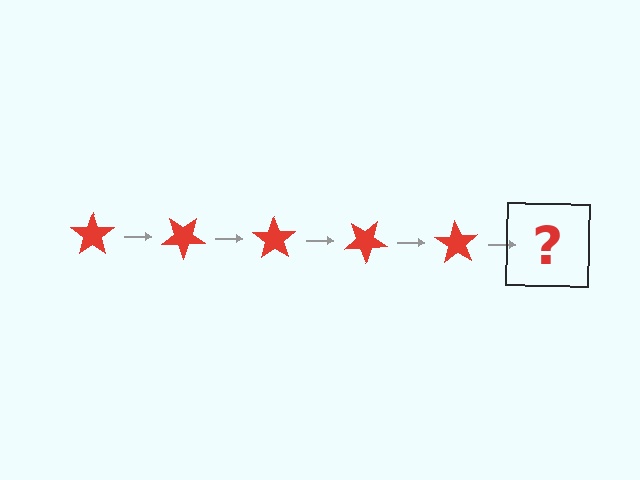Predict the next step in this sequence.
The next step is a red star rotated 175 degrees.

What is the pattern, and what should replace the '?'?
The pattern is that the star rotates 35 degrees each step. The '?' should be a red star rotated 175 degrees.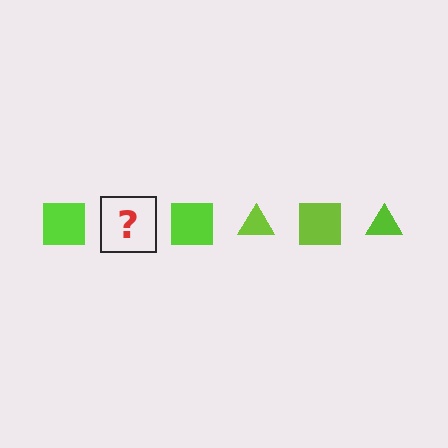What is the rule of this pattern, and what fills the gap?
The rule is that the pattern cycles through square, triangle shapes in lime. The gap should be filled with a lime triangle.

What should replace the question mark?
The question mark should be replaced with a lime triangle.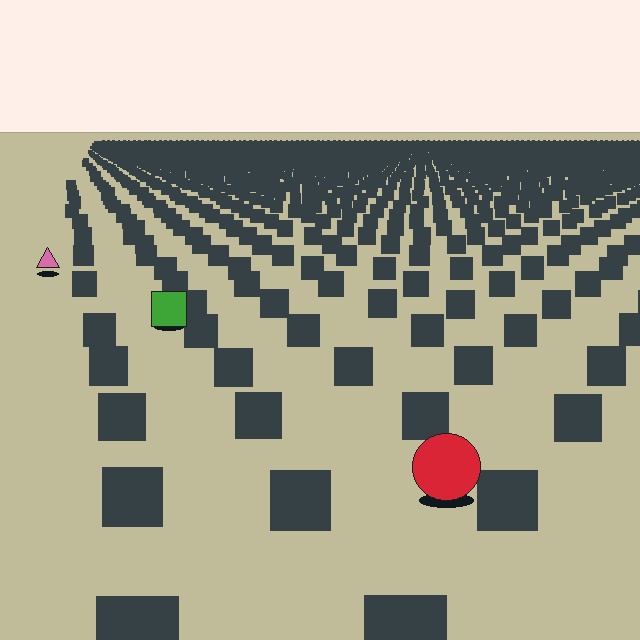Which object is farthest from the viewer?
The pink triangle is farthest from the viewer. It appears smaller and the ground texture around it is denser.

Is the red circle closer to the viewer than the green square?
Yes. The red circle is closer — you can tell from the texture gradient: the ground texture is coarser near it.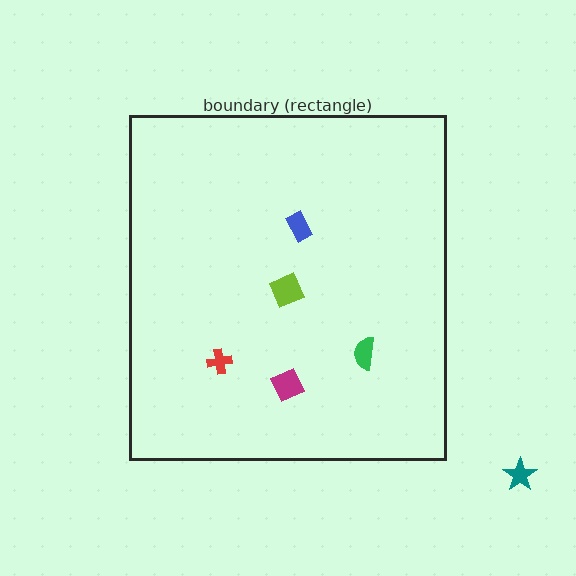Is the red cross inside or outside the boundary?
Inside.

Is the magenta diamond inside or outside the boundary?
Inside.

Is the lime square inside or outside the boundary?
Inside.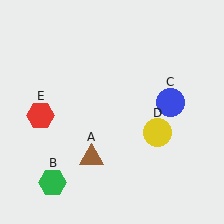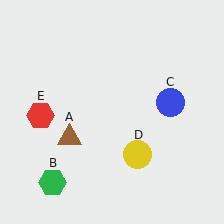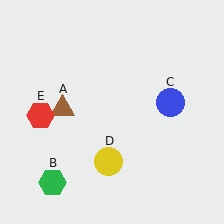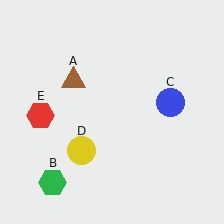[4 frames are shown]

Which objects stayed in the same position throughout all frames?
Green hexagon (object B) and blue circle (object C) and red hexagon (object E) remained stationary.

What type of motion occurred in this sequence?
The brown triangle (object A), yellow circle (object D) rotated clockwise around the center of the scene.